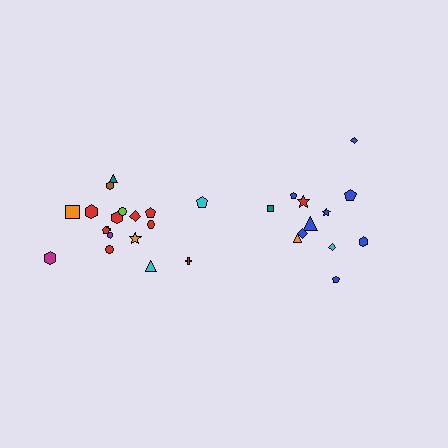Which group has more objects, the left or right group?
The left group.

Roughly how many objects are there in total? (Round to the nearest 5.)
Roughly 30 objects in total.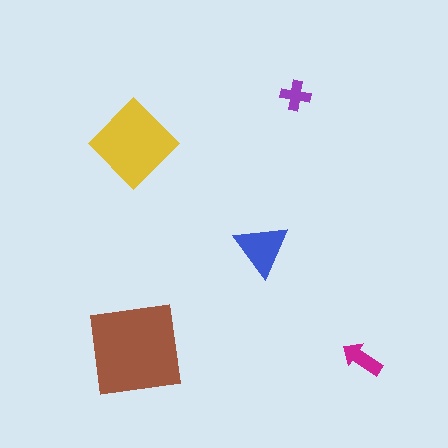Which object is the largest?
The brown square.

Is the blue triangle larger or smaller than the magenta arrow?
Larger.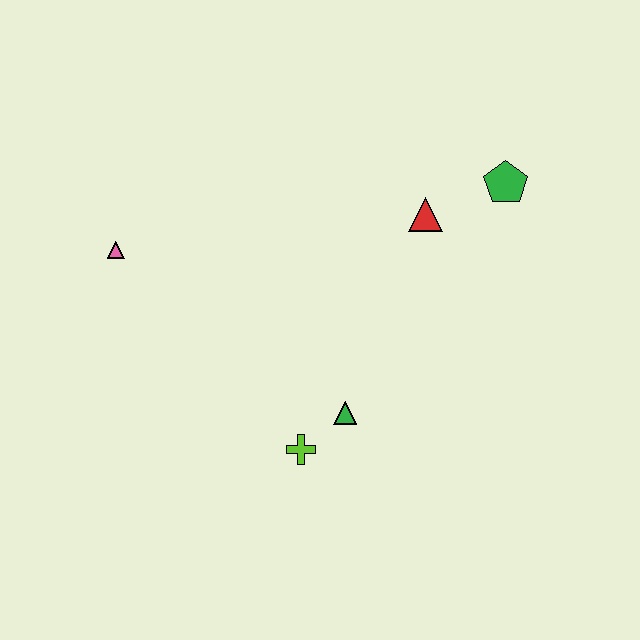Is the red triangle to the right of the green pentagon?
No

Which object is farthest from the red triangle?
The pink triangle is farthest from the red triangle.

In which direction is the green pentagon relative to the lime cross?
The green pentagon is above the lime cross.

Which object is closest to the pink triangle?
The lime cross is closest to the pink triangle.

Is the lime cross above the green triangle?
No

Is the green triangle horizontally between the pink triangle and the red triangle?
Yes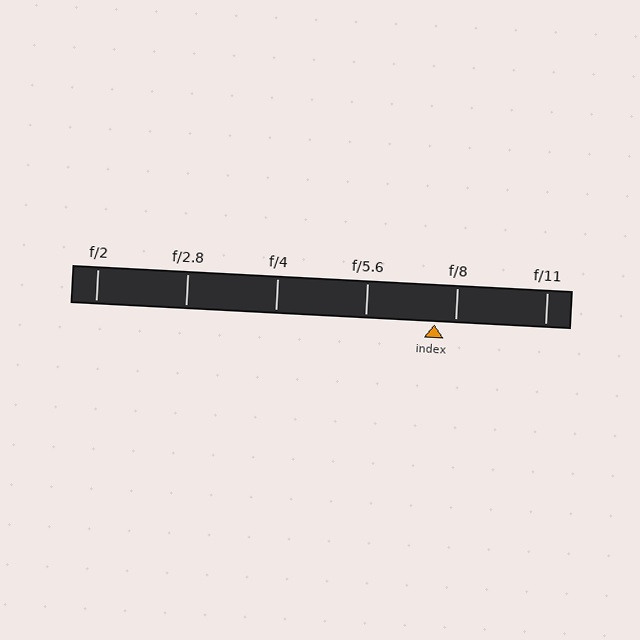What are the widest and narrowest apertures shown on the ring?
The widest aperture shown is f/2 and the narrowest is f/11.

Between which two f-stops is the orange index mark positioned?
The index mark is between f/5.6 and f/8.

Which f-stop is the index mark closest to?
The index mark is closest to f/8.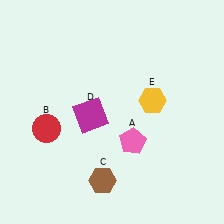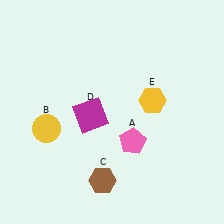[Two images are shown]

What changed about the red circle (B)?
In Image 1, B is red. In Image 2, it changed to yellow.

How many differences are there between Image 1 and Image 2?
There is 1 difference between the two images.